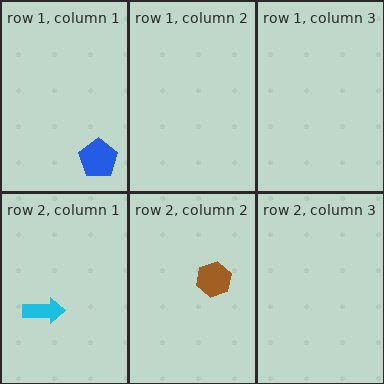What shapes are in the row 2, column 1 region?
The cyan arrow.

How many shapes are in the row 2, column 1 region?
1.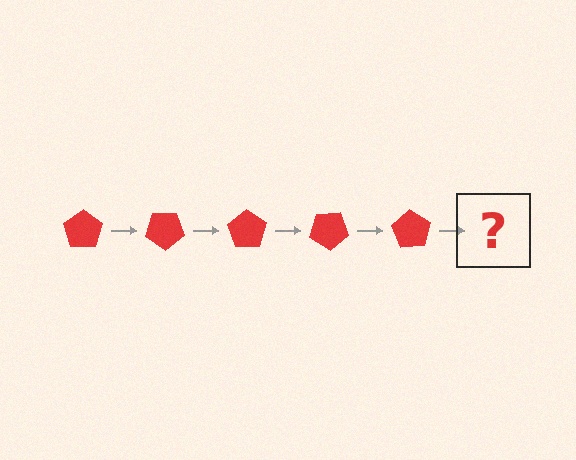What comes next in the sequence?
The next element should be a red pentagon rotated 175 degrees.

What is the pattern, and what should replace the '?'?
The pattern is that the pentagon rotates 35 degrees each step. The '?' should be a red pentagon rotated 175 degrees.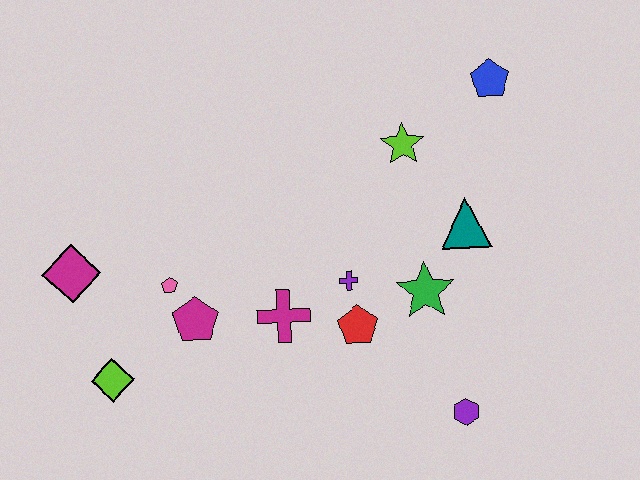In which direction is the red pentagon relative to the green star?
The red pentagon is to the left of the green star.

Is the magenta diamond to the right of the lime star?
No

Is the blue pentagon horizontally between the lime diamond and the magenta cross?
No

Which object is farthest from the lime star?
The lime diamond is farthest from the lime star.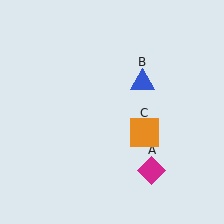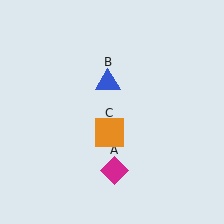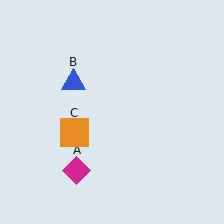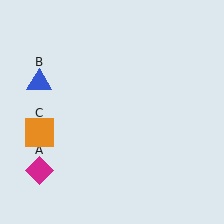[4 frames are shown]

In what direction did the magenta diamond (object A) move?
The magenta diamond (object A) moved left.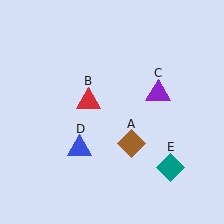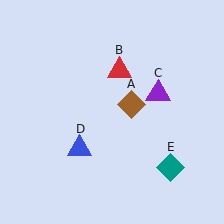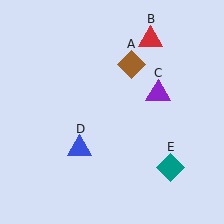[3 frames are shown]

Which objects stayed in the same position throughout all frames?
Purple triangle (object C) and blue triangle (object D) and teal diamond (object E) remained stationary.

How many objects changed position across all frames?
2 objects changed position: brown diamond (object A), red triangle (object B).